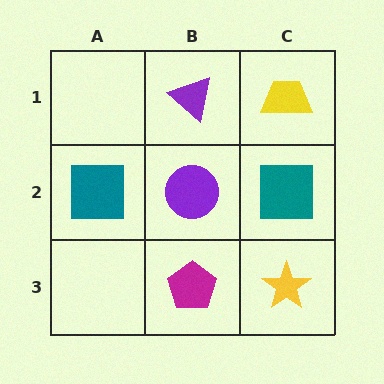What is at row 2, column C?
A teal square.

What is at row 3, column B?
A magenta pentagon.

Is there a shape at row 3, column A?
No, that cell is empty.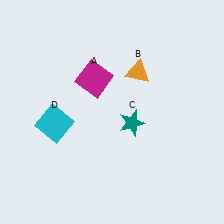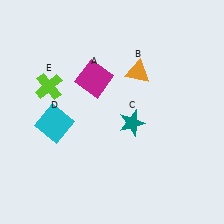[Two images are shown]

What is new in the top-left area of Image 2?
A lime cross (E) was added in the top-left area of Image 2.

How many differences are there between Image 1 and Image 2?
There is 1 difference between the two images.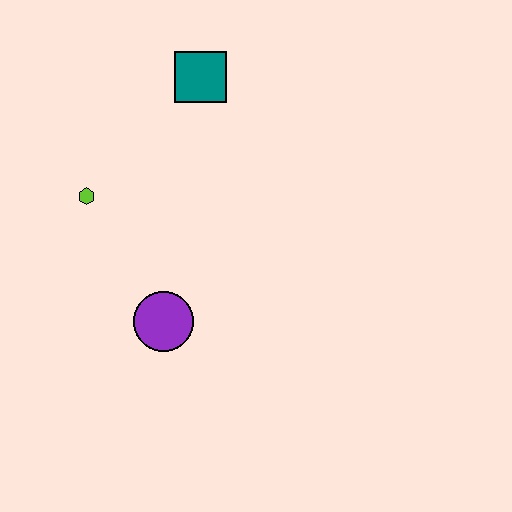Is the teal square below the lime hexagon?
No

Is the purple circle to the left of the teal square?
Yes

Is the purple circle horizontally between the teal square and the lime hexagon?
Yes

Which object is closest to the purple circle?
The lime hexagon is closest to the purple circle.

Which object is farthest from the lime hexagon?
The teal square is farthest from the lime hexagon.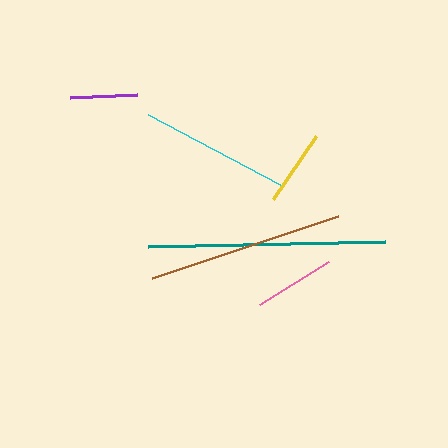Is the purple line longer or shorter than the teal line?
The teal line is longer than the purple line.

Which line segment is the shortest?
The purple line is the shortest at approximately 67 pixels.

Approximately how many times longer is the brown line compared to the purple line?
The brown line is approximately 2.9 times the length of the purple line.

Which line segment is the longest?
The teal line is the longest at approximately 238 pixels.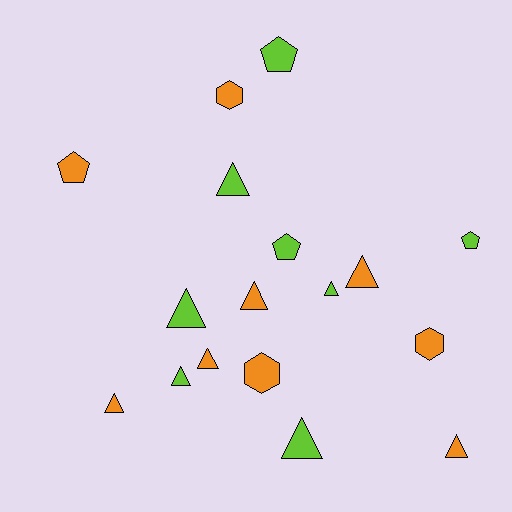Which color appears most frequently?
Orange, with 9 objects.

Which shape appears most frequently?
Triangle, with 10 objects.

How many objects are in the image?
There are 17 objects.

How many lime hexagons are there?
There are no lime hexagons.